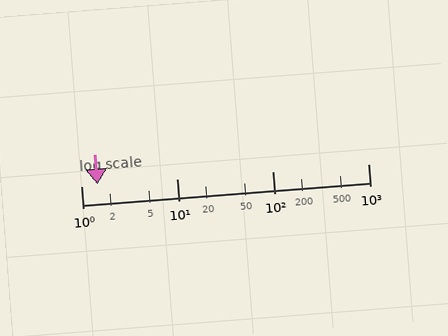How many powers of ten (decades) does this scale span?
The scale spans 3 decades, from 1 to 1000.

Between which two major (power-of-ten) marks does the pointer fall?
The pointer is between 1 and 10.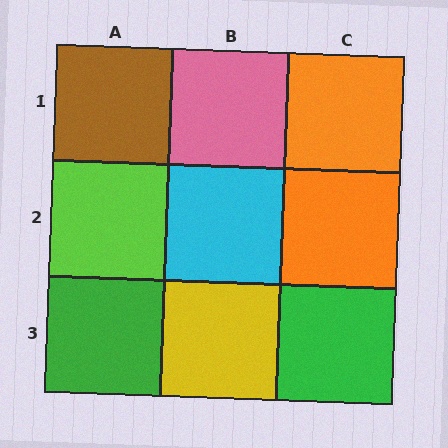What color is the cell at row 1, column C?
Orange.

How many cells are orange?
2 cells are orange.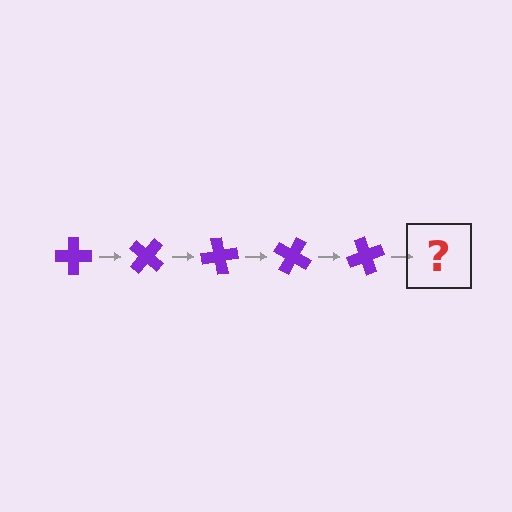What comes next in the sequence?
The next element should be a purple cross rotated 200 degrees.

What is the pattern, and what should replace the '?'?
The pattern is that the cross rotates 40 degrees each step. The '?' should be a purple cross rotated 200 degrees.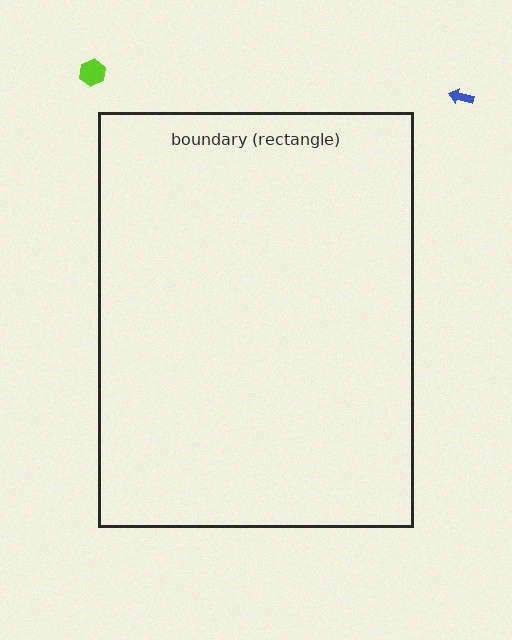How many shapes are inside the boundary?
0 inside, 2 outside.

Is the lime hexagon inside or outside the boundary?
Outside.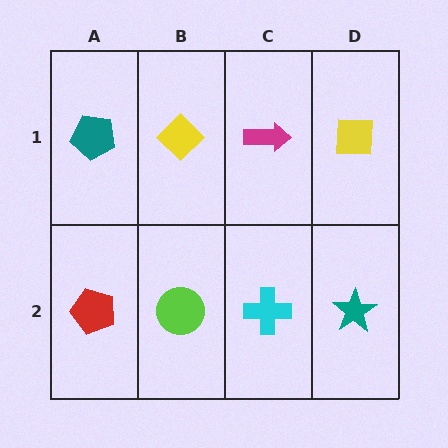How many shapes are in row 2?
4 shapes.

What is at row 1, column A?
A teal pentagon.